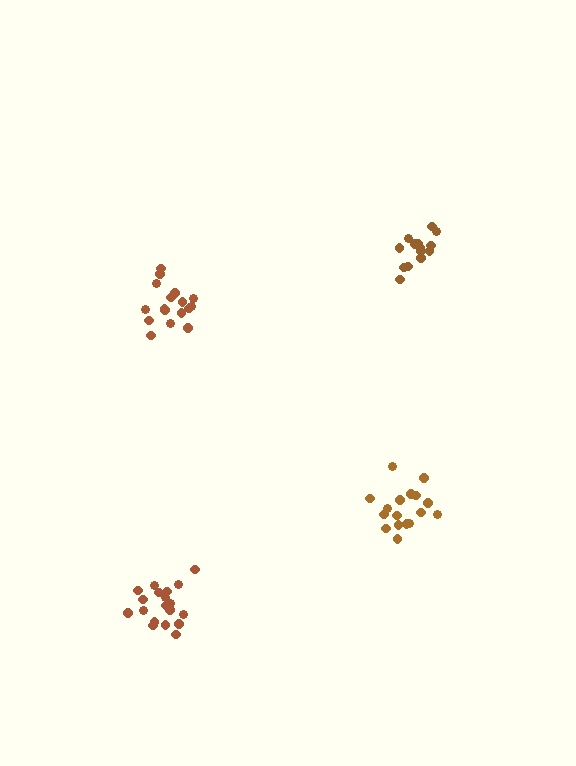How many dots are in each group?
Group 1: 19 dots, Group 2: 17 dots, Group 3: 17 dots, Group 4: 14 dots (67 total).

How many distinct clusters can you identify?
There are 4 distinct clusters.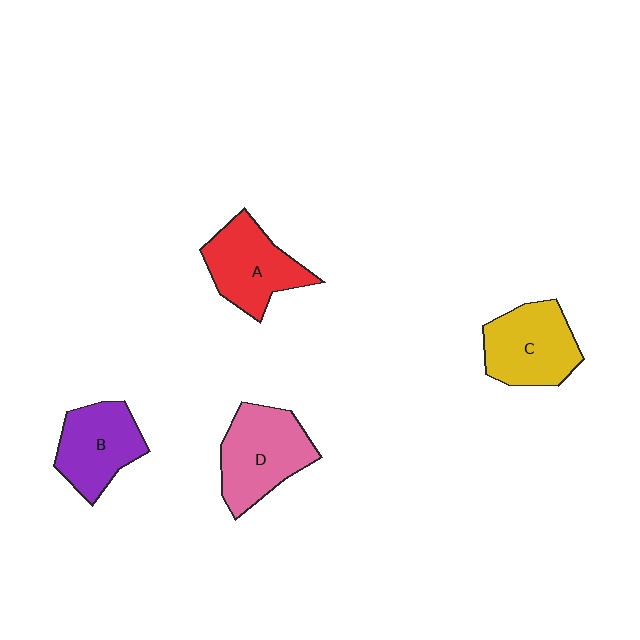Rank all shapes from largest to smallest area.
From largest to smallest: D (pink), C (yellow), A (red), B (purple).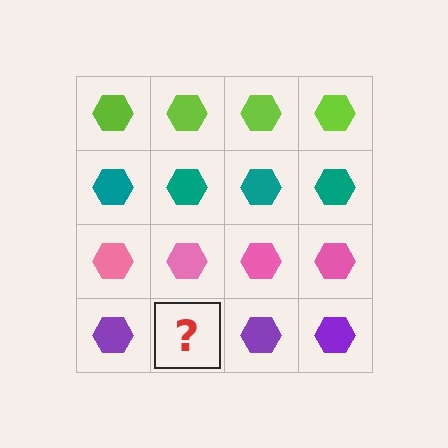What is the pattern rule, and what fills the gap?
The rule is that each row has a consistent color. The gap should be filled with a purple hexagon.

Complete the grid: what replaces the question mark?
The question mark should be replaced with a purple hexagon.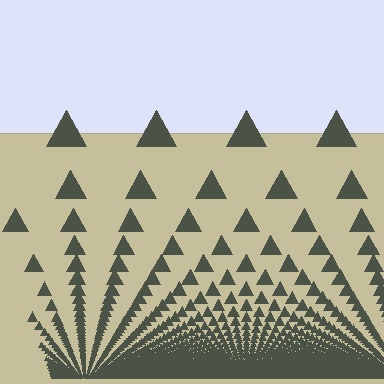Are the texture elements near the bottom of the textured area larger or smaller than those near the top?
Smaller. The gradient is inverted — elements near the bottom are smaller and denser.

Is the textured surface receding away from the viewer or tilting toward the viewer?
The surface appears to tilt toward the viewer. Texture elements get larger and sparser toward the top.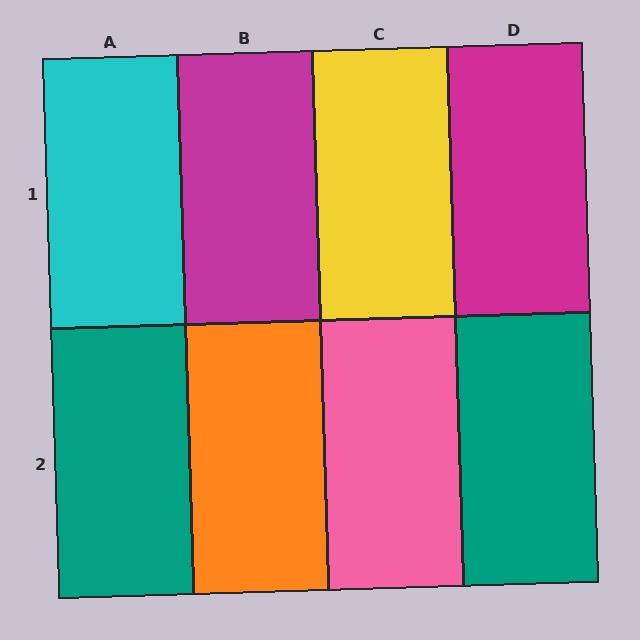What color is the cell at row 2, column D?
Teal.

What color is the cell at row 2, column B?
Orange.